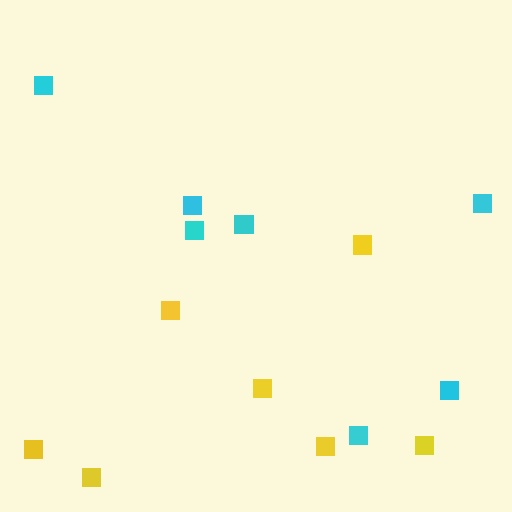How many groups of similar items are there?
There are 2 groups: one group of cyan squares (7) and one group of yellow squares (7).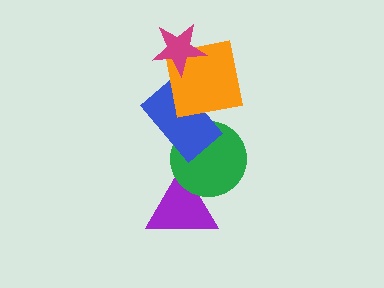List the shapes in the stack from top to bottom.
From top to bottom: the magenta star, the orange square, the blue rectangle, the green circle, the purple triangle.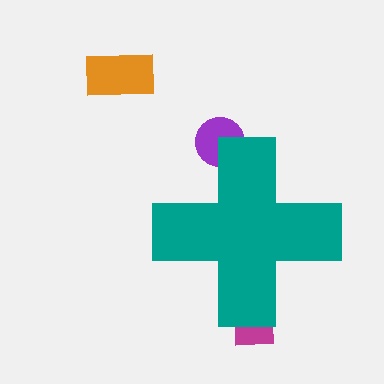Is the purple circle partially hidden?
Yes, the purple circle is partially hidden behind the teal cross.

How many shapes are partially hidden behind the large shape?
2 shapes are partially hidden.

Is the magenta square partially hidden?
Yes, the magenta square is partially hidden behind the teal cross.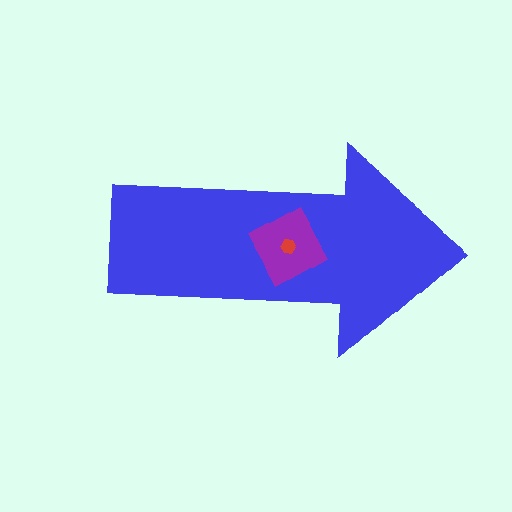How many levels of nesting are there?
3.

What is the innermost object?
The red hexagon.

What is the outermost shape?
The blue arrow.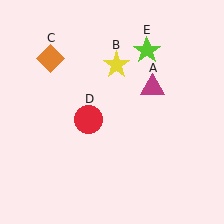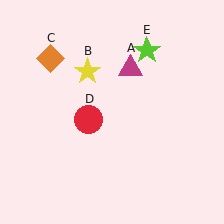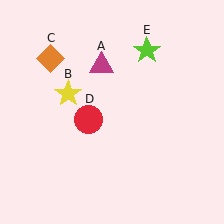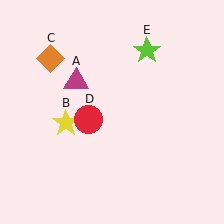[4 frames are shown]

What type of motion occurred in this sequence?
The magenta triangle (object A), yellow star (object B) rotated counterclockwise around the center of the scene.